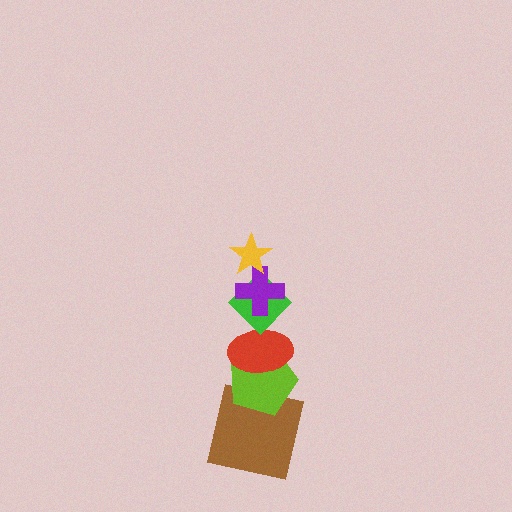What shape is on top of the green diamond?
The purple cross is on top of the green diamond.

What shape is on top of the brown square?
The lime pentagon is on top of the brown square.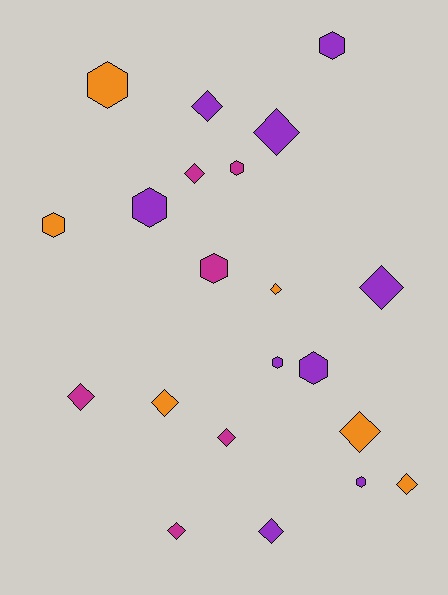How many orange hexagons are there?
There are 2 orange hexagons.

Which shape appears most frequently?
Diamond, with 12 objects.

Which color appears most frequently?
Purple, with 9 objects.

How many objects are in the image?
There are 21 objects.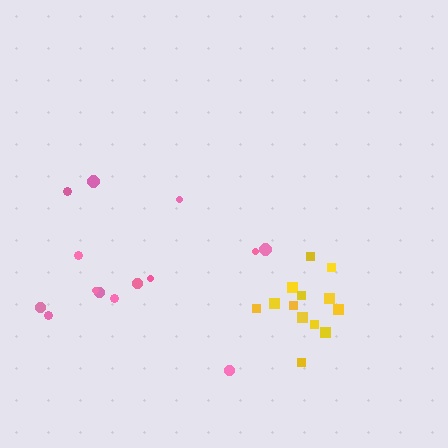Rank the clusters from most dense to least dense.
yellow, pink.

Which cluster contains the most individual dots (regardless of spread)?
Pink (14).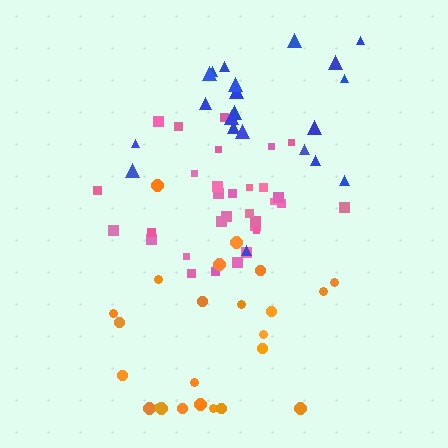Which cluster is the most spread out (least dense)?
Blue.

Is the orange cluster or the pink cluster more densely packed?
Pink.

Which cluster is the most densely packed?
Pink.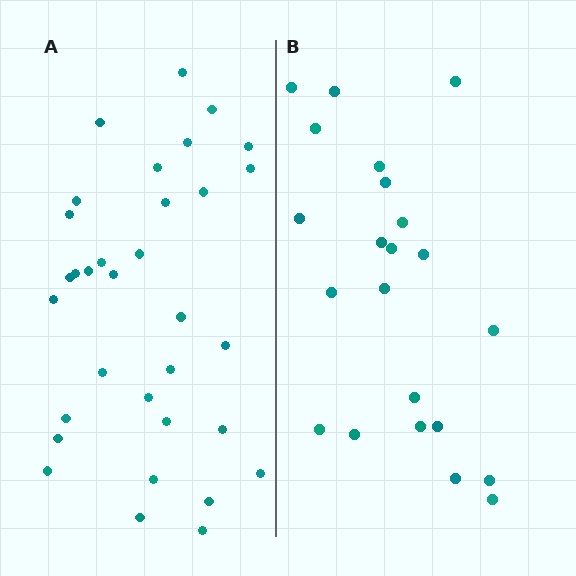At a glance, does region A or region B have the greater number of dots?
Region A (the left region) has more dots.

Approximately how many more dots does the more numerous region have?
Region A has roughly 12 or so more dots than region B.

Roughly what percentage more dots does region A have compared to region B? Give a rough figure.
About 50% more.